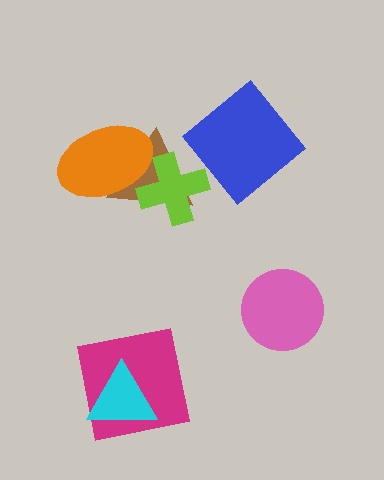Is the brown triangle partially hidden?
Yes, it is partially covered by another shape.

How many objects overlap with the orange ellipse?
2 objects overlap with the orange ellipse.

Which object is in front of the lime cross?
The orange ellipse is in front of the lime cross.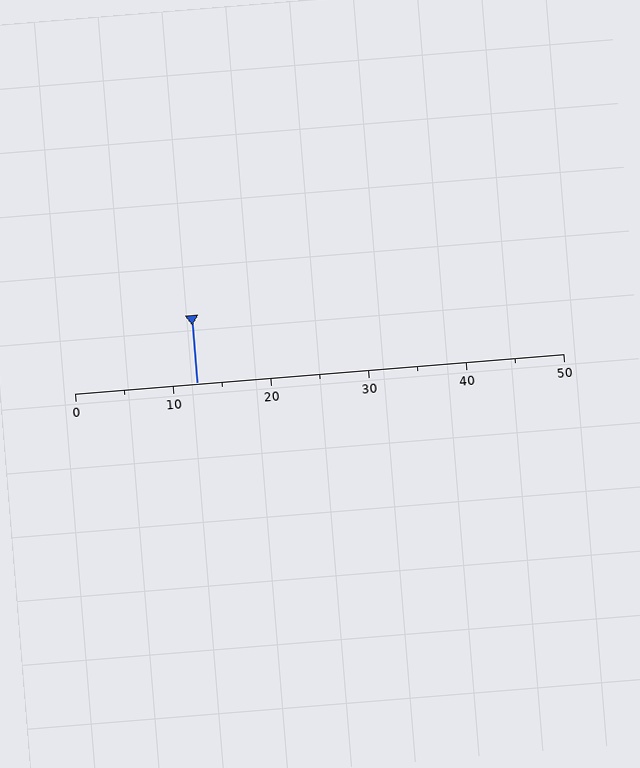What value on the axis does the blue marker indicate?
The marker indicates approximately 12.5.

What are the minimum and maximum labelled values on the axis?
The axis runs from 0 to 50.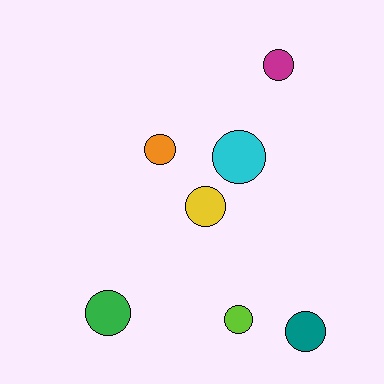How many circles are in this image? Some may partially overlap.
There are 7 circles.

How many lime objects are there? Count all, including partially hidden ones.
There is 1 lime object.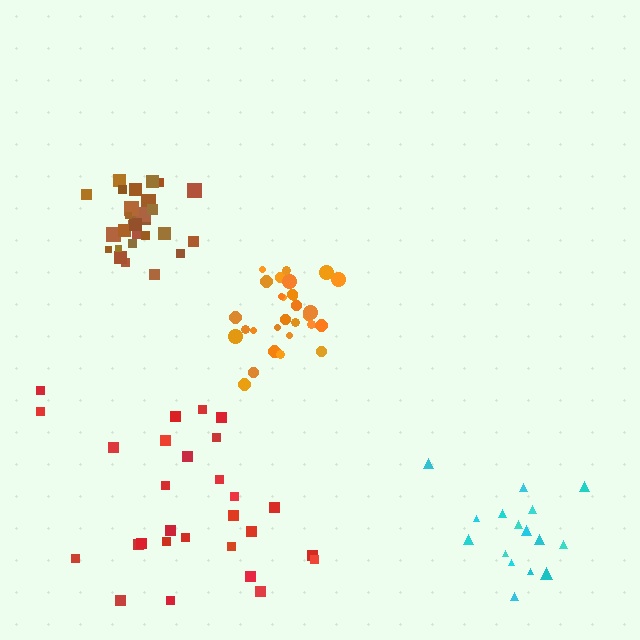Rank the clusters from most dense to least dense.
brown, orange, cyan, red.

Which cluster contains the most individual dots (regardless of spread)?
Brown (30).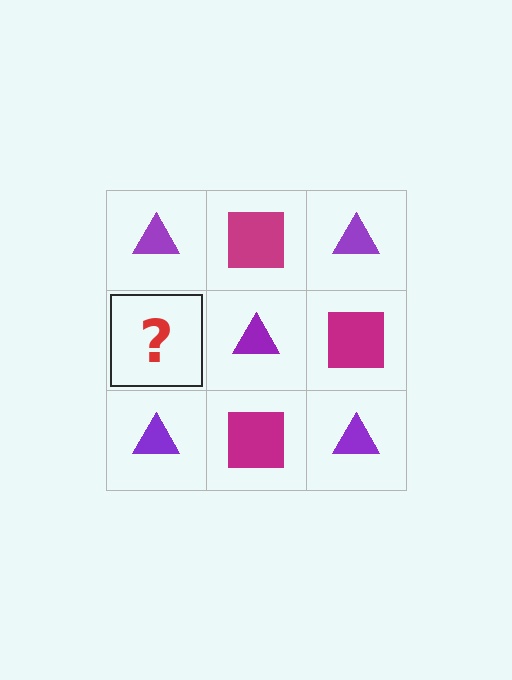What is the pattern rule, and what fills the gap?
The rule is that it alternates purple triangle and magenta square in a checkerboard pattern. The gap should be filled with a magenta square.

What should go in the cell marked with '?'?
The missing cell should contain a magenta square.